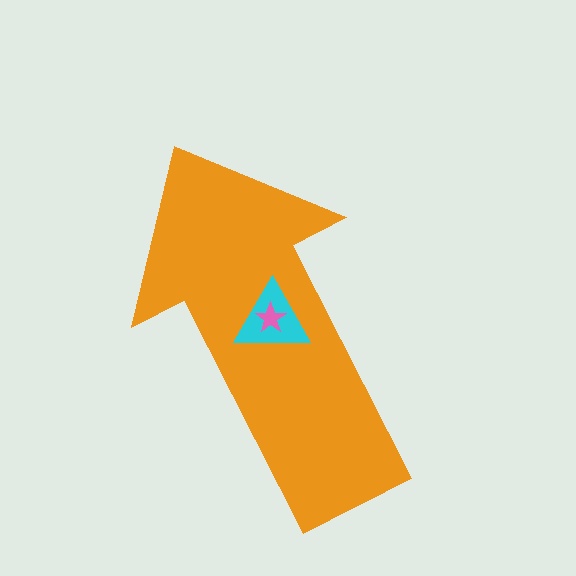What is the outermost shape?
The orange arrow.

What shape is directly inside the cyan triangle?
The pink star.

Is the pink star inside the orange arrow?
Yes.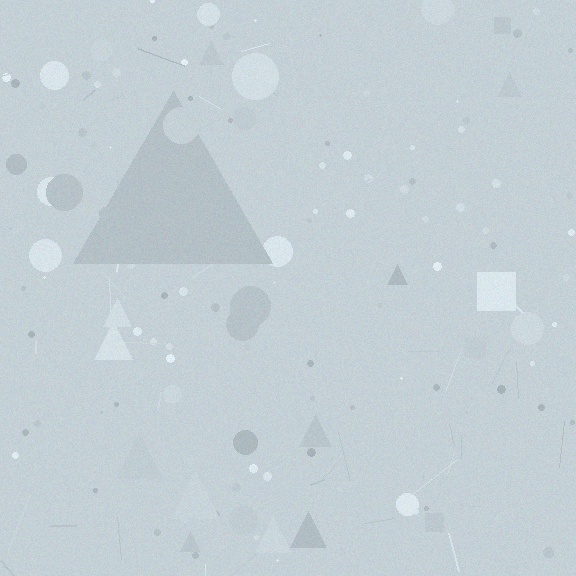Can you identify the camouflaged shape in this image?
The camouflaged shape is a triangle.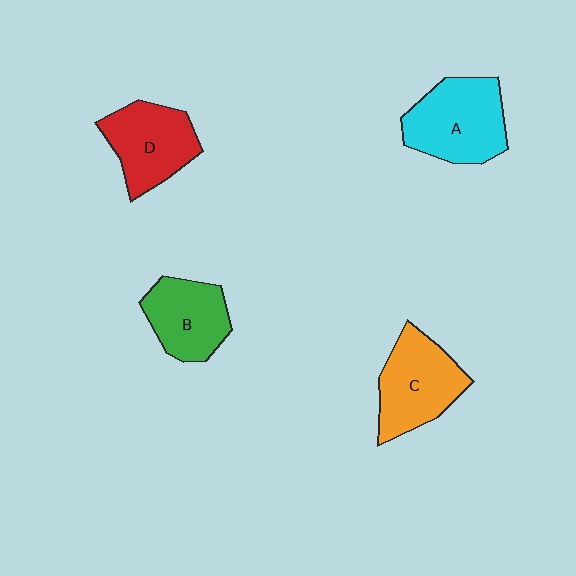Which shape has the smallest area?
Shape B (green).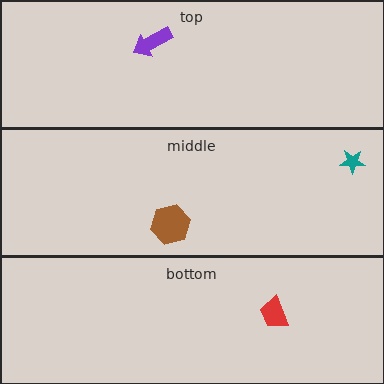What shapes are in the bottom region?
The red trapezoid.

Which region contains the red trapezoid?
The bottom region.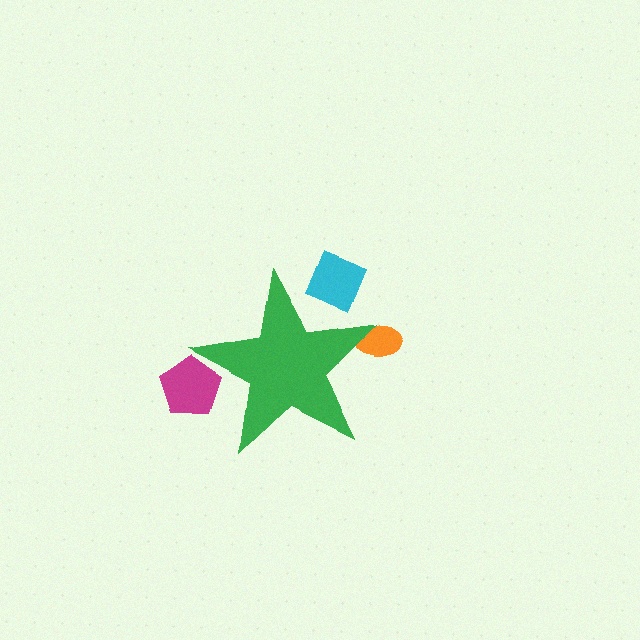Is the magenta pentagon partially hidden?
Yes, the magenta pentagon is partially hidden behind the green star.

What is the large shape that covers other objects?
A green star.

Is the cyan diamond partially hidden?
Yes, the cyan diamond is partially hidden behind the green star.